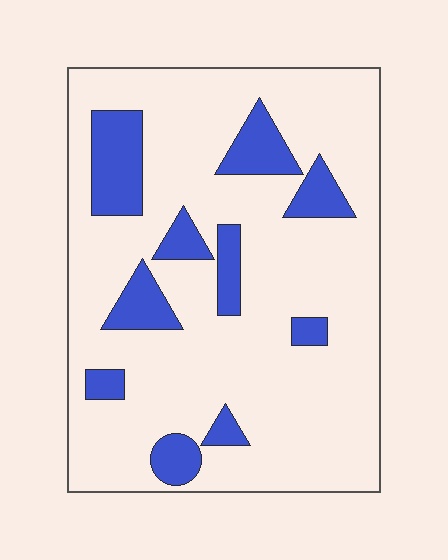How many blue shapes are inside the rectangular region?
10.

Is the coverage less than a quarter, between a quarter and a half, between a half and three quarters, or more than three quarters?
Less than a quarter.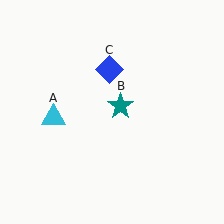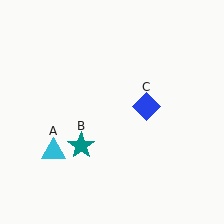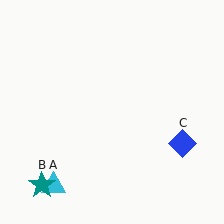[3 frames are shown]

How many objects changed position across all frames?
3 objects changed position: cyan triangle (object A), teal star (object B), blue diamond (object C).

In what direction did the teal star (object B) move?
The teal star (object B) moved down and to the left.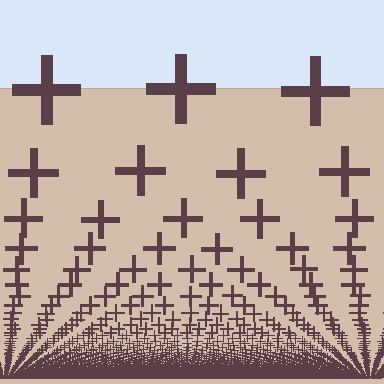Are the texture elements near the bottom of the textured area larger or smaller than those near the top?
Smaller. The gradient is inverted — elements near the bottom are smaller and denser.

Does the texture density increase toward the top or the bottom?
Density increases toward the bottom.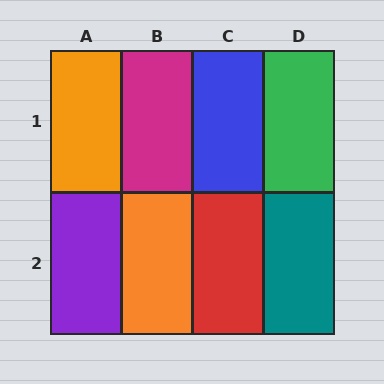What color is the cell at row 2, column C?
Red.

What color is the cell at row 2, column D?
Teal.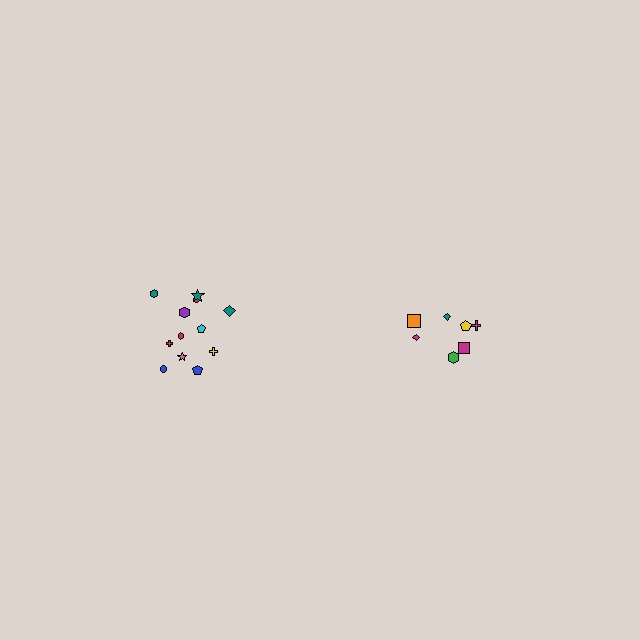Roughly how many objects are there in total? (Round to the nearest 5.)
Roughly 20 objects in total.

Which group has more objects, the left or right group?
The left group.